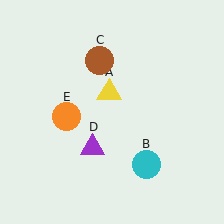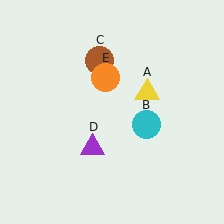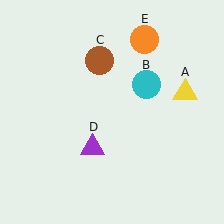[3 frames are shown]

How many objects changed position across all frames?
3 objects changed position: yellow triangle (object A), cyan circle (object B), orange circle (object E).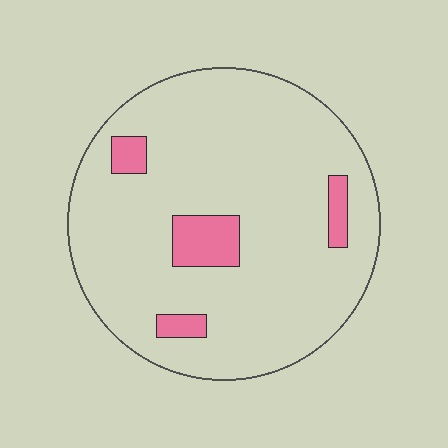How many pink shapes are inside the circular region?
4.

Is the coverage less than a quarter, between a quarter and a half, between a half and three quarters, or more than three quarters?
Less than a quarter.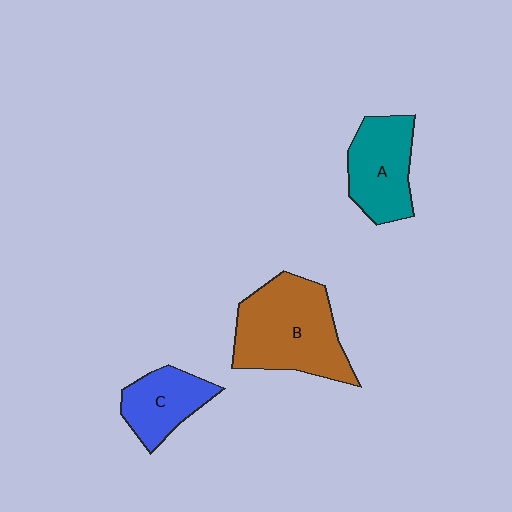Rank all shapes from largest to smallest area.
From largest to smallest: B (brown), A (teal), C (blue).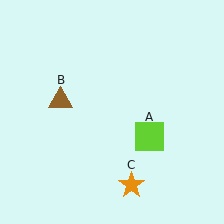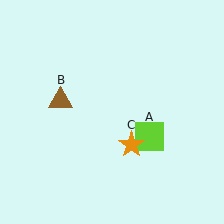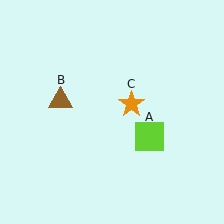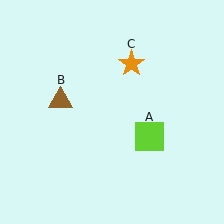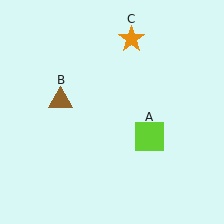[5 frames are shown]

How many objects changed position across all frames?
1 object changed position: orange star (object C).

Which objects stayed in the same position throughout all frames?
Lime square (object A) and brown triangle (object B) remained stationary.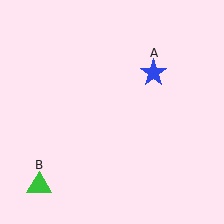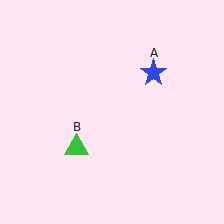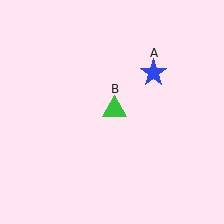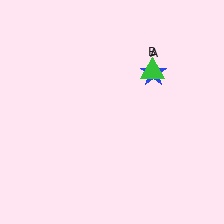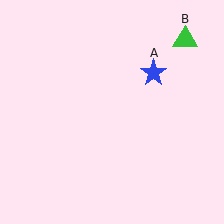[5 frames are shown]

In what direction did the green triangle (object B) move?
The green triangle (object B) moved up and to the right.